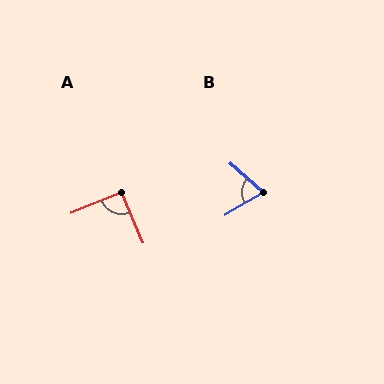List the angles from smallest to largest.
B (72°), A (91°).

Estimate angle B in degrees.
Approximately 72 degrees.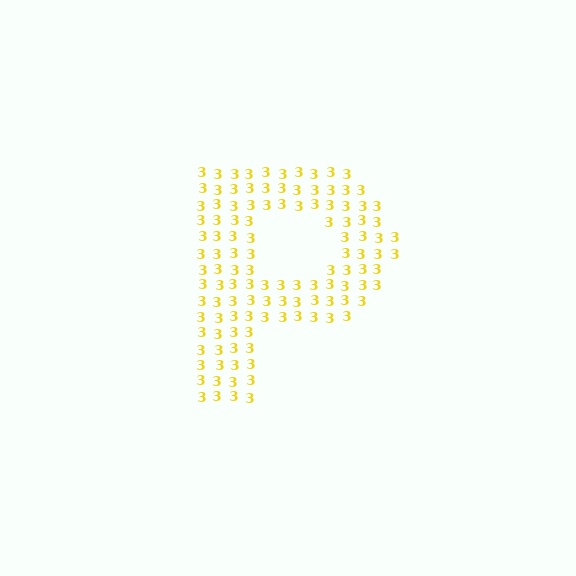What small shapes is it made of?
It is made of small digit 3's.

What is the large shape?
The large shape is the letter P.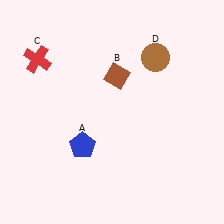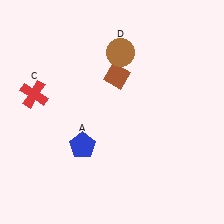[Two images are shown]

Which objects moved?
The objects that moved are: the red cross (C), the brown circle (D).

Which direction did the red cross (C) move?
The red cross (C) moved down.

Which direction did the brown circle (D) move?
The brown circle (D) moved left.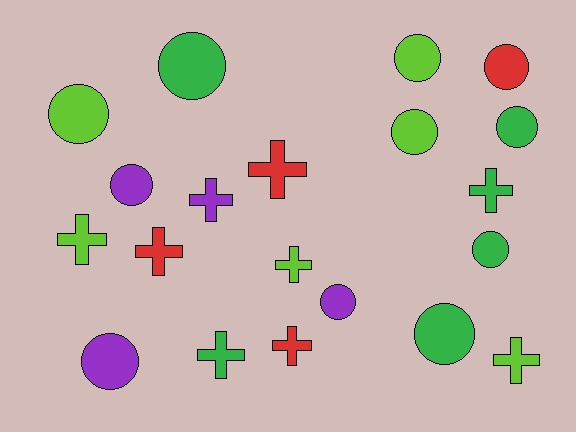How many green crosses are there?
There are 2 green crosses.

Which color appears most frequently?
Lime, with 6 objects.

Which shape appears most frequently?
Circle, with 11 objects.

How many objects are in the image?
There are 20 objects.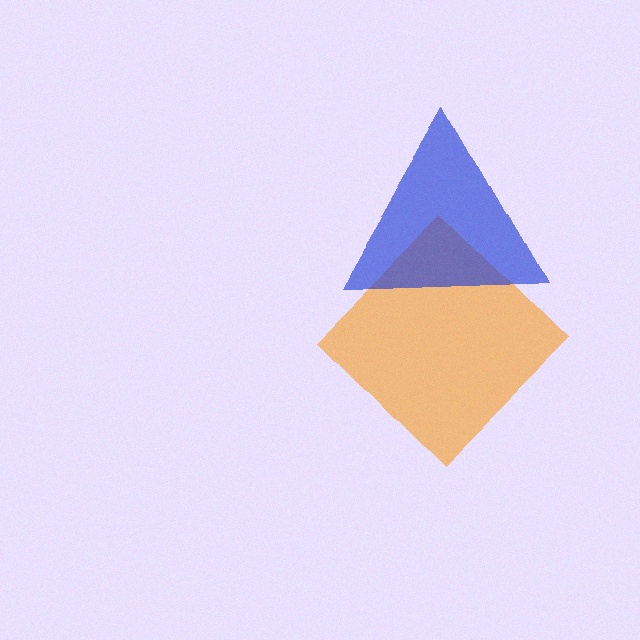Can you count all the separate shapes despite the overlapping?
Yes, there are 2 separate shapes.